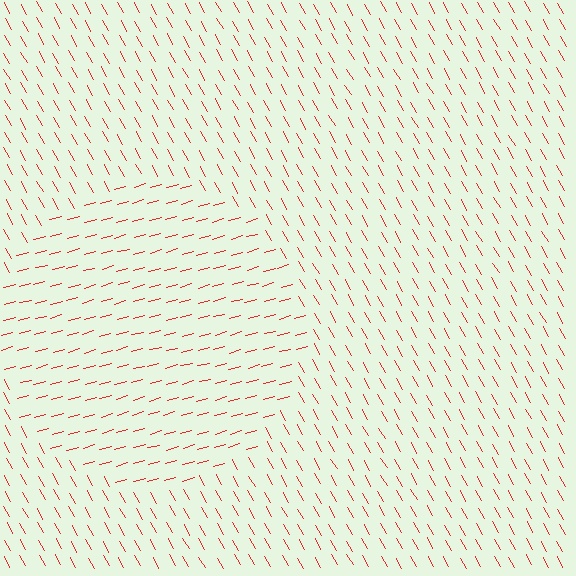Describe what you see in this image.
The image is filled with small red line segments. A circle region in the image has lines oriented differently from the surrounding lines, creating a visible texture boundary.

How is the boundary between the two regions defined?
The boundary is defined purely by a change in line orientation (approximately 76 degrees difference). All lines are the same color and thickness.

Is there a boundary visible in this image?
Yes, there is a texture boundary formed by a change in line orientation.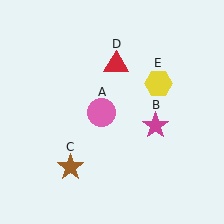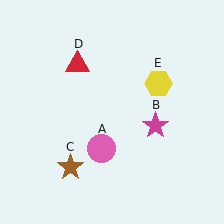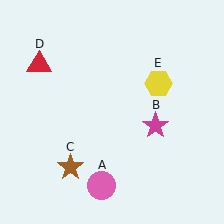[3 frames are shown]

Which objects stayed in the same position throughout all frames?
Magenta star (object B) and brown star (object C) and yellow hexagon (object E) remained stationary.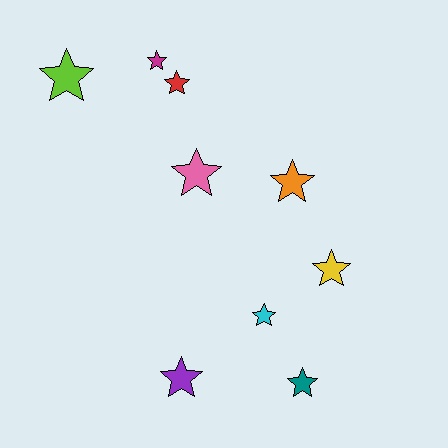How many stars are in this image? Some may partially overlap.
There are 9 stars.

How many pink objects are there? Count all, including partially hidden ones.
There is 1 pink object.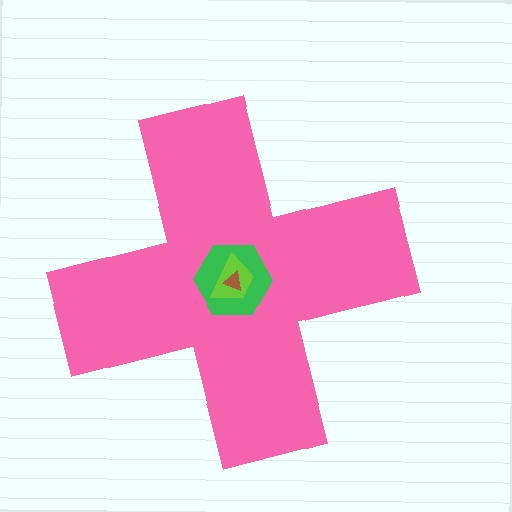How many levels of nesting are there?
4.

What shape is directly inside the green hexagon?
The lime trapezoid.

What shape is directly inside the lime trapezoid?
The brown triangle.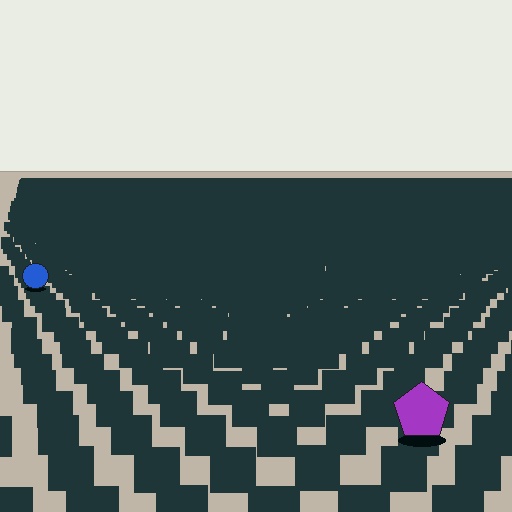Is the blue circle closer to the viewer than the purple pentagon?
No. The purple pentagon is closer — you can tell from the texture gradient: the ground texture is coarser near it.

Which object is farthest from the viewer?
The blue circle is farthest from the viewer. It appears smaller and the ground texture around it is denser.